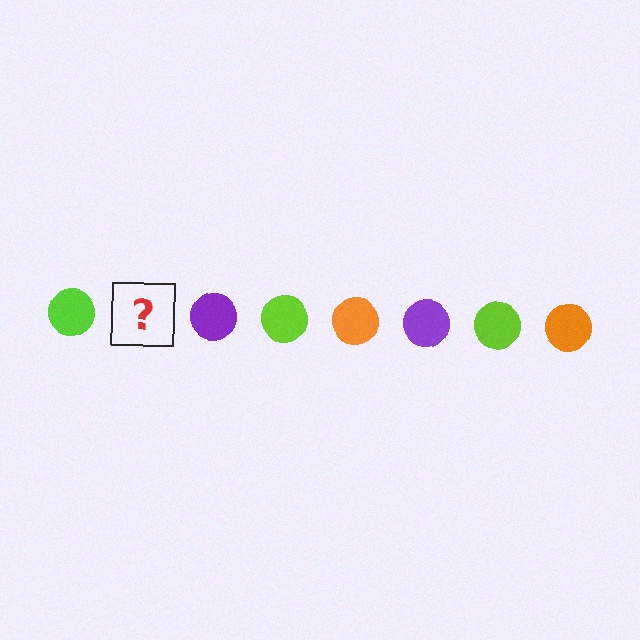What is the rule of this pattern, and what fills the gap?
The rule is that the pattern cycles through lime, orange, purple circles. The gap should be filled with an orange circle.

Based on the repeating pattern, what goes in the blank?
The blank should be an orange circle.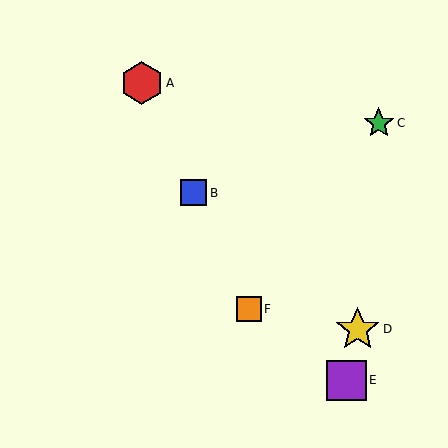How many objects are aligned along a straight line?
3 objects (A, B, F) are aligned along a straight line.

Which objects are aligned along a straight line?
Objects A, B, F are aligned along a straight line.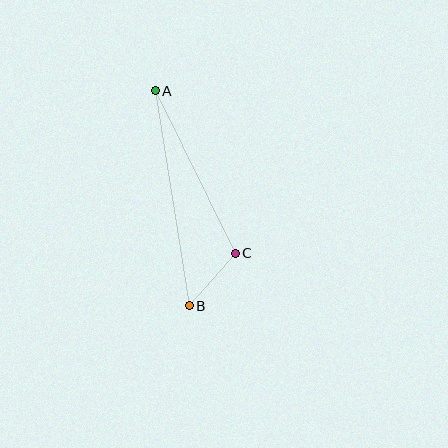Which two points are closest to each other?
Points B and C are closest to each other.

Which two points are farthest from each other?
Points A and B are farthest from each other.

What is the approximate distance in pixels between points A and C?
The distance between A and C is approximately 181 pixels.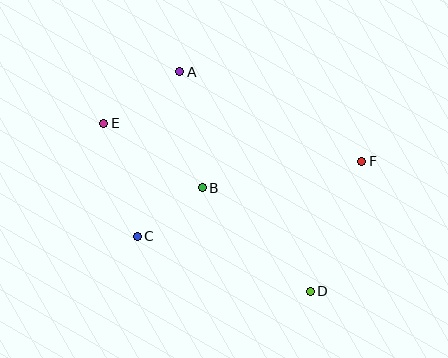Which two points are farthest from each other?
Points D and E are farthest from each other.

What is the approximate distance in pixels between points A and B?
The distance between A and B is approximately 118 pixels.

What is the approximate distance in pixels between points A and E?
The distance between A and E is approximately 92 pixels.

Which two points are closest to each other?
Points B and C are closest to each other.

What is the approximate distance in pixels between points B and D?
The distance between B and D is approximately 150 pixels.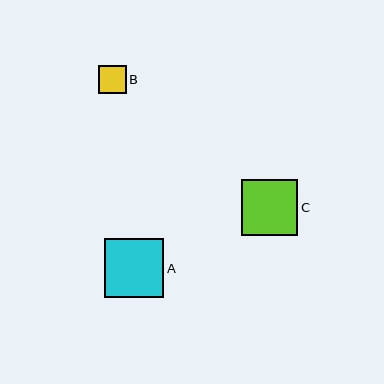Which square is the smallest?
Square B is the smallest with a size of approximately 28 pixels.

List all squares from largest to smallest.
From largest to smallest: A, C, B.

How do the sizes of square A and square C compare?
Square A and square C are approximately the same size.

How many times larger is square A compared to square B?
Square A is approximately 2.1 times the size of square B.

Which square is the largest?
Square A is the largest with a size of approximately 59 pixels.